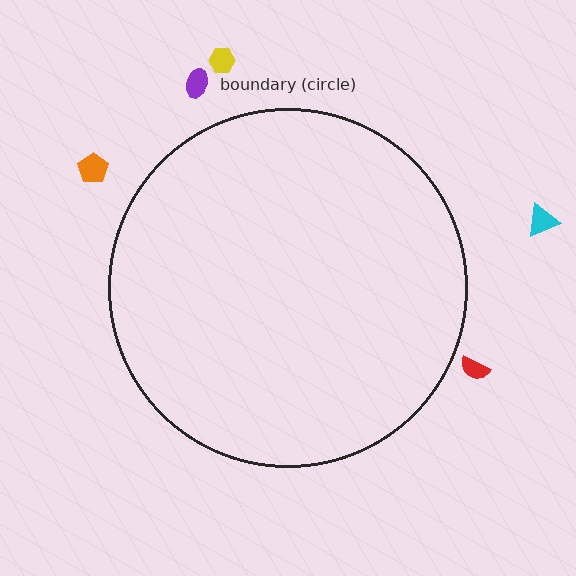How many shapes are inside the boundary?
0 inside, 5 outside.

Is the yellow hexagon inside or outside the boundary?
Outside.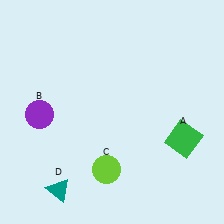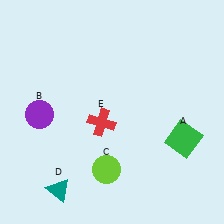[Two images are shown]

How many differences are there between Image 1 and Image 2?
There is 1 difference between the two images.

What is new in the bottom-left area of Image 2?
A red cross (E) was added in the bottom-left area of Image 2.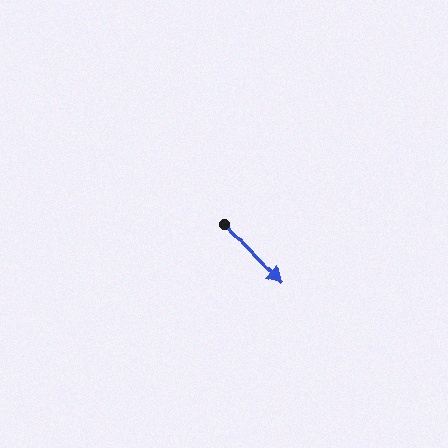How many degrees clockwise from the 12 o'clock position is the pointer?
Approximately 137 degrees.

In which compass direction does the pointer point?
Southeast.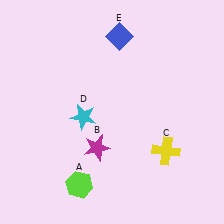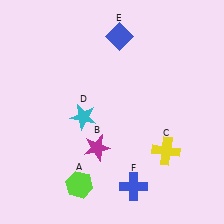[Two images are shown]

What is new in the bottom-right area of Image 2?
A blue cross (F) was added in the bottom-right area of Image 2.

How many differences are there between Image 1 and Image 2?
There is 1 difference between the two images.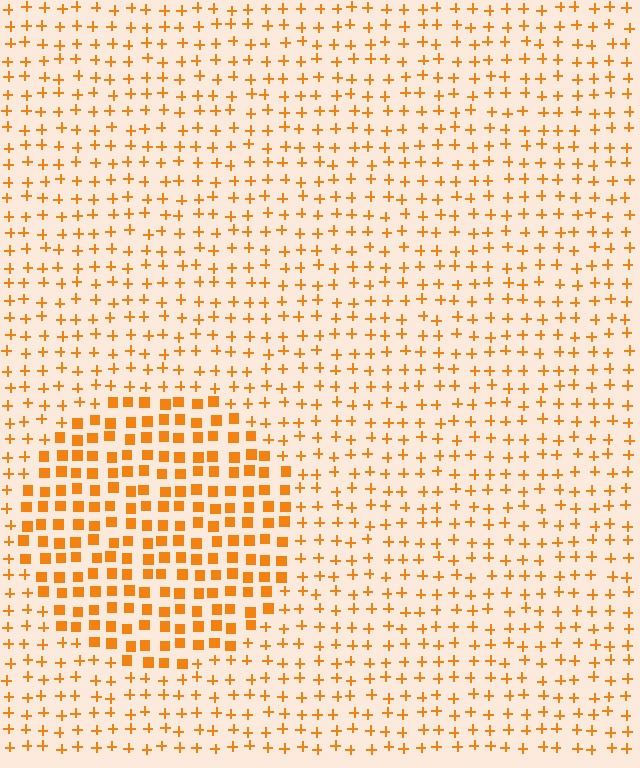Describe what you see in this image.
The image is filled with small orange elements arranged in a uniform grid. A circle-shaped region contains squares, while the surrounding area contains plus signs. The boundary is defined purely by the change in element shape.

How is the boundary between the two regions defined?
The boundary is defined by a change in element shape: squares inside vs. plus signs outside. All elements share the same color and spacing.